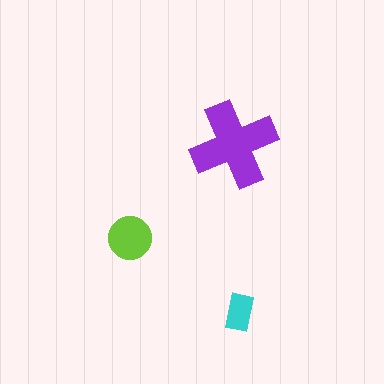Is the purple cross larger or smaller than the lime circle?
Larger.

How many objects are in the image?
There are 3 objects in the image.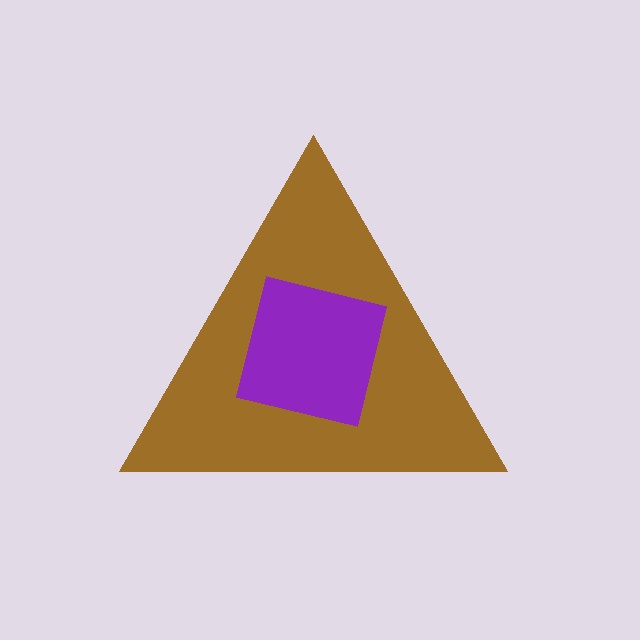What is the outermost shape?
The brown triangle.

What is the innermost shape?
The purple square.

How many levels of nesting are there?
2.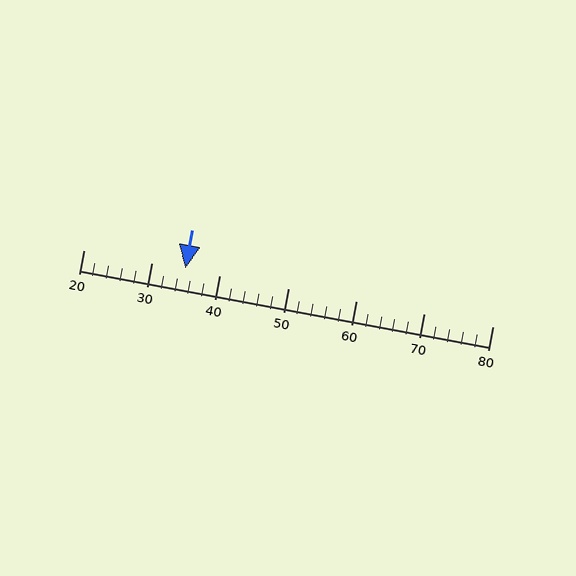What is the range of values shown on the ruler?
The ruler shows values from 20 to 80.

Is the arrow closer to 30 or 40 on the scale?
The arrow is closer to 30.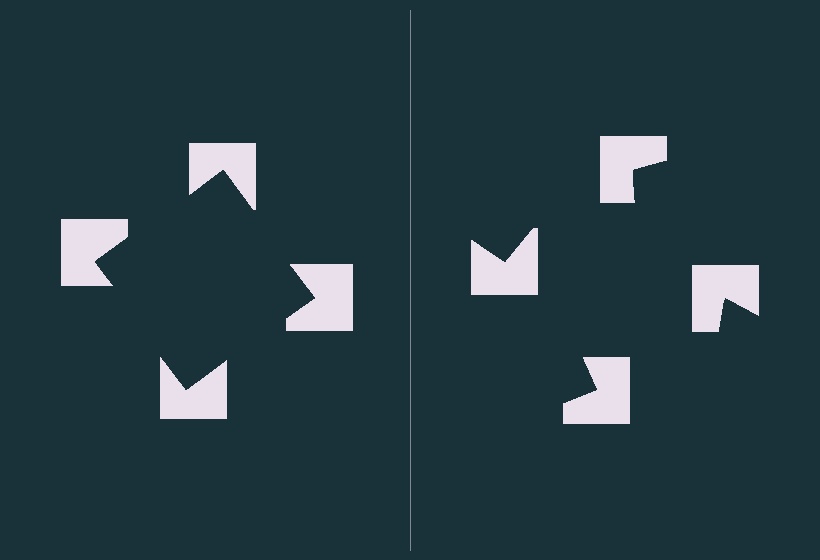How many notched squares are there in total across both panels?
8 — 4 on each side.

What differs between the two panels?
The notched squares are positioned identically on both sides; only the wedge orientations differ. On the left they align to a square; on the right they are misaligned.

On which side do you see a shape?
An illusory square appears on the left side. On the right side the wedge cuts are rotated, so no coherent shape forms.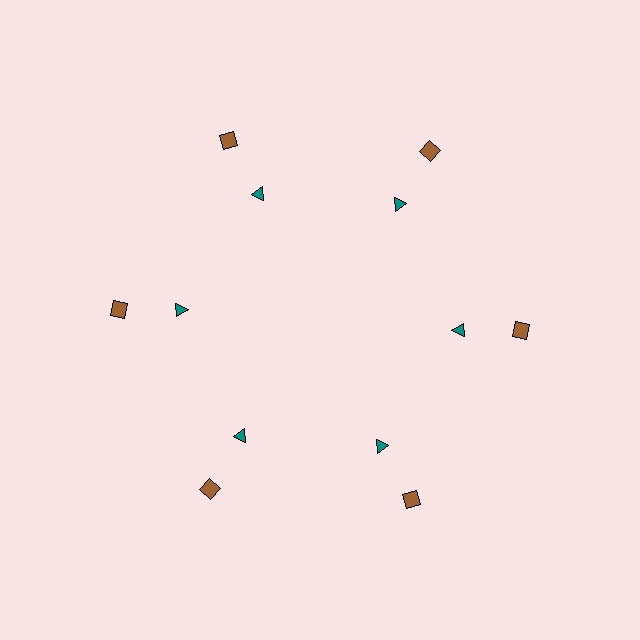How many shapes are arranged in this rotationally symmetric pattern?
There are 12 shapes, arranged in 6 groups of 2.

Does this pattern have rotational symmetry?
Yes, this pattern has 6-fold rotational symmetry. It looks the same after rotating 60 degrees around the center.